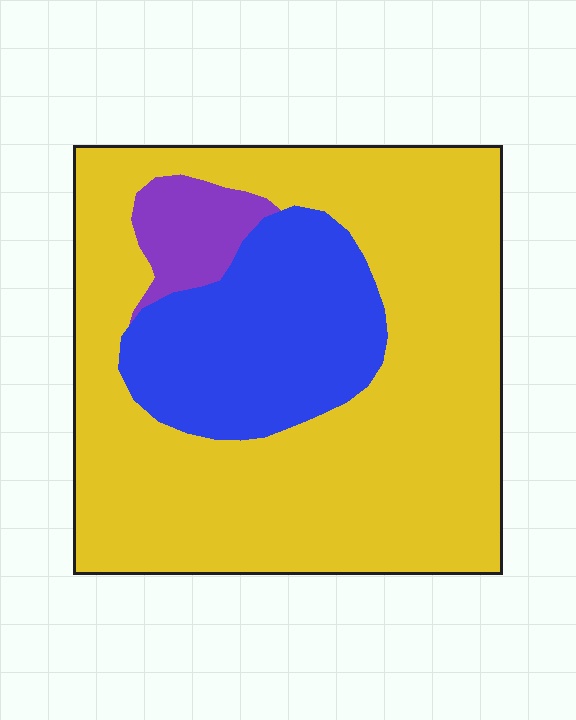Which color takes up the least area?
Purple, at roughly 5%.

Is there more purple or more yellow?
Yellow.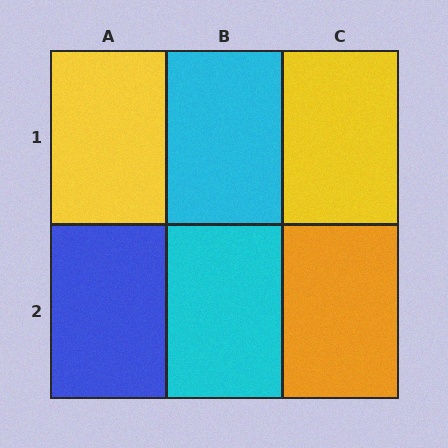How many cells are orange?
1 cell is orange.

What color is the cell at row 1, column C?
Yellow.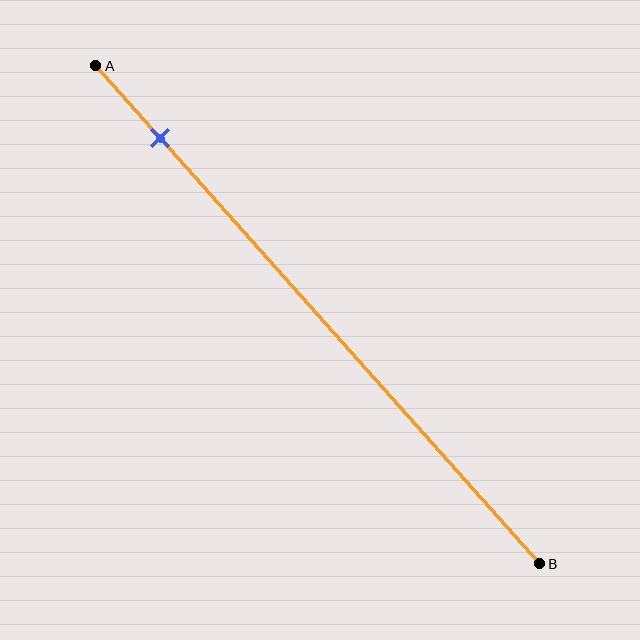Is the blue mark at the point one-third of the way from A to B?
No, the mark is at about 15% from A, not at the 33% one-third point.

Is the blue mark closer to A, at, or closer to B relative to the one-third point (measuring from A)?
The blue mark is closer to point A than the one-third point of segment AB.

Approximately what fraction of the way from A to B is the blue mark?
The blue mark is approximately 15% of the way from A to B.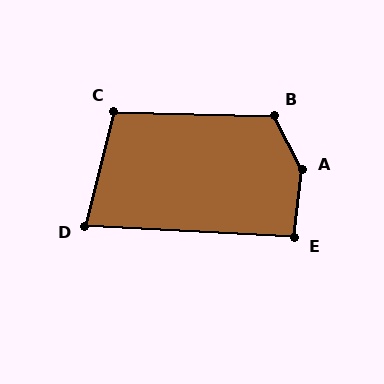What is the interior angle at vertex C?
Approximately 103 degrees (obtuse).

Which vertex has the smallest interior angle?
D, at approximately 79 degrees.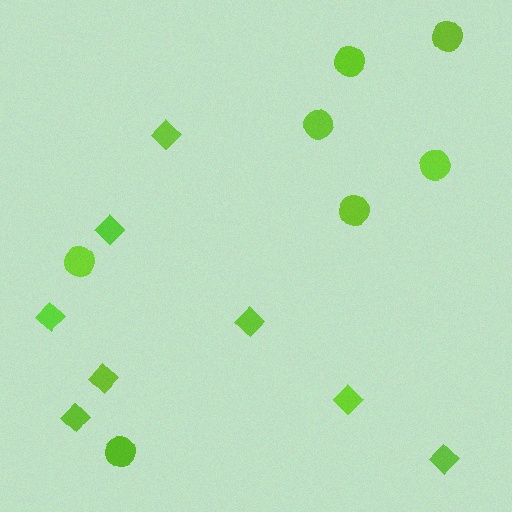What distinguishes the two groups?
There are 2 groups: one group of diamonds (8) and one group of circles (7).